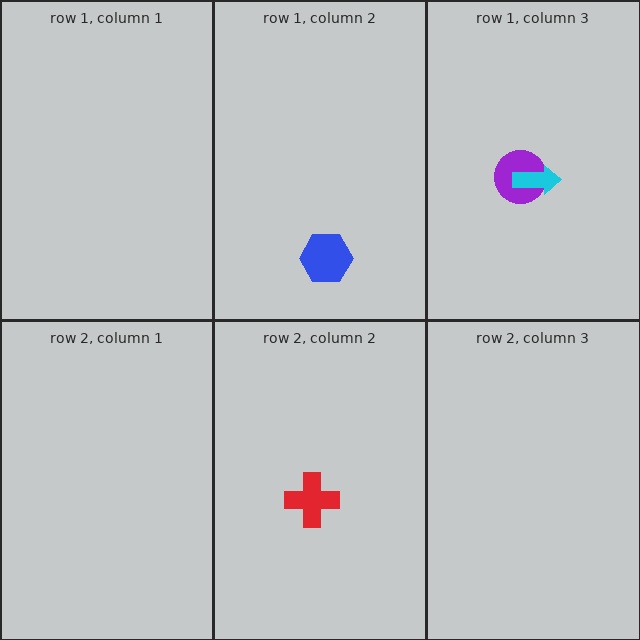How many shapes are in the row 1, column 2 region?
1.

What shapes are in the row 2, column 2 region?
The red cross.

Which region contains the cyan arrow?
The row 1, column 3 region.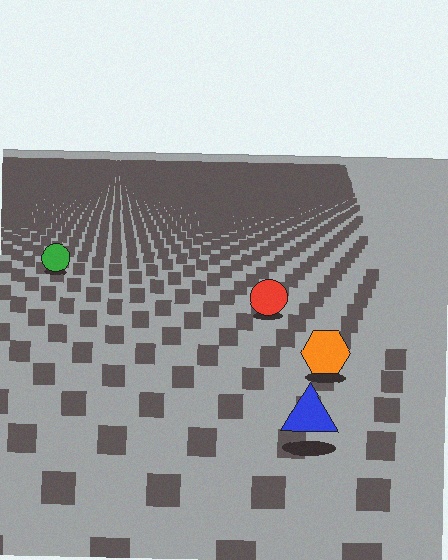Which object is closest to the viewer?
The blue triangle is closest. The texture marks near it are larger and more spread out.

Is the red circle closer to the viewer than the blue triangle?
No. The blue triangle is closer — you can tell from the texture gradient: the ground texture is coarser near it.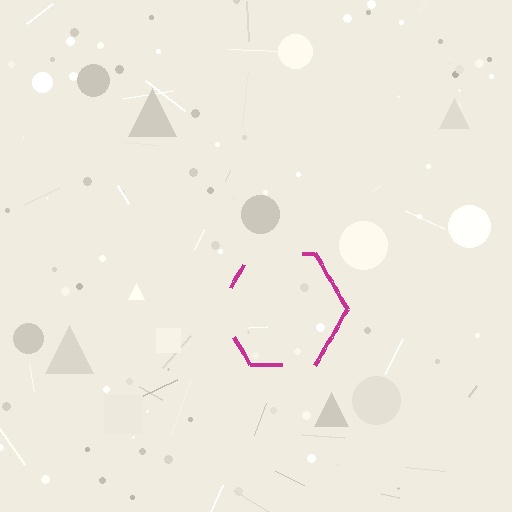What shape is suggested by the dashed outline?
The dashed outline suggests a hexagon.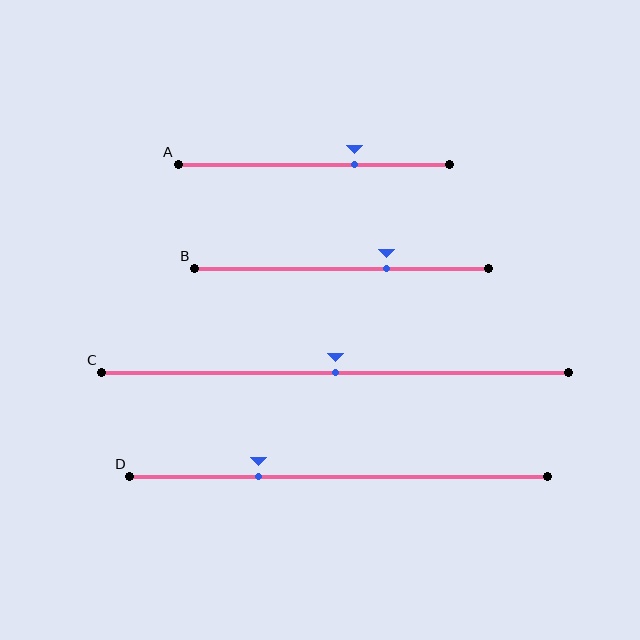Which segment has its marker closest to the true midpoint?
Segment C has its marker closest to the true midpoint.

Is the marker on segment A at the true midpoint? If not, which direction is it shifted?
No, the marker on segment A is shifted to the right by about 15% of the segment length.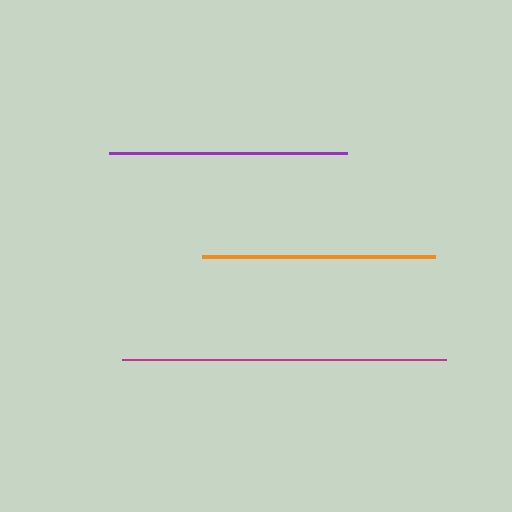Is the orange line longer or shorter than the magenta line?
The magenta line is longer than the orange line.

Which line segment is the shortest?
The orange line is the shortest at approximately 233 pixels.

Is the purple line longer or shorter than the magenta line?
The magenta line is longer than the purple line.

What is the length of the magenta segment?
The magenta segment is approximately 323 pixels long.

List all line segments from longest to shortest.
From longest to shortest: magenta, purple, orange.